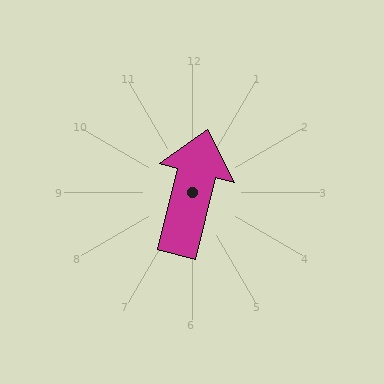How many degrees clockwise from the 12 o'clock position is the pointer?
Approximately 14 degrees.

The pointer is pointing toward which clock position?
Roughly 12 o'clock.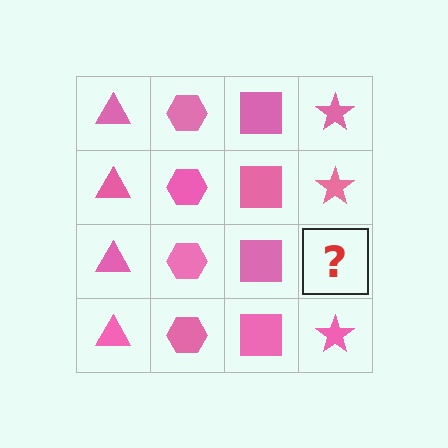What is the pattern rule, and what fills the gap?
The rule is that each column has a consistent shape. The gap should be filled with a pink star.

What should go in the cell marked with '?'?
The missing cell should contain a pink star.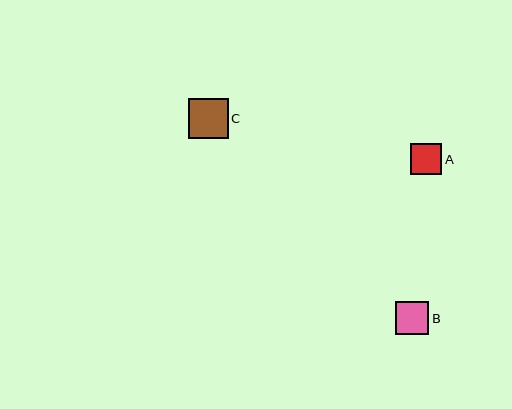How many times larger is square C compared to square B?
Square C is approximately 1.2 times the size of square B.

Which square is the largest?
Square C is the largest with a size of approximately 40 pixels.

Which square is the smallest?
Square A is the smallest with a size of approximately 31 pixels.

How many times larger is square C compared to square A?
Square C is approximately 1.3 times the size of square A.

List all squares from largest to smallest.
From largest to smallest: C, B, A.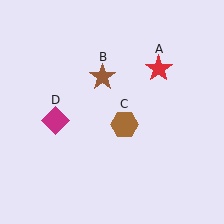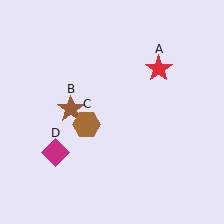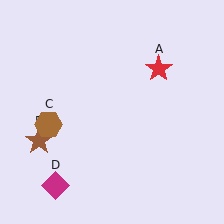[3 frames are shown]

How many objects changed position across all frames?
3 objects changed position: brown star (object B), brown hexagon (object C), magenta diamond (object D).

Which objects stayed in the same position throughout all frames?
Red star (object A) remained stationary.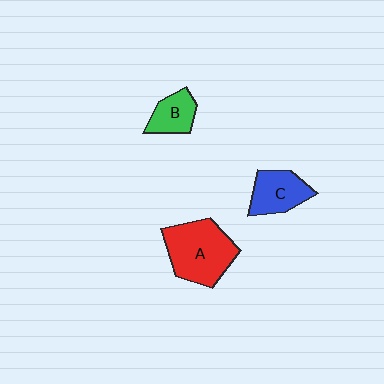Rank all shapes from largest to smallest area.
From largest to smallest: A (red), C (blue), B (green).